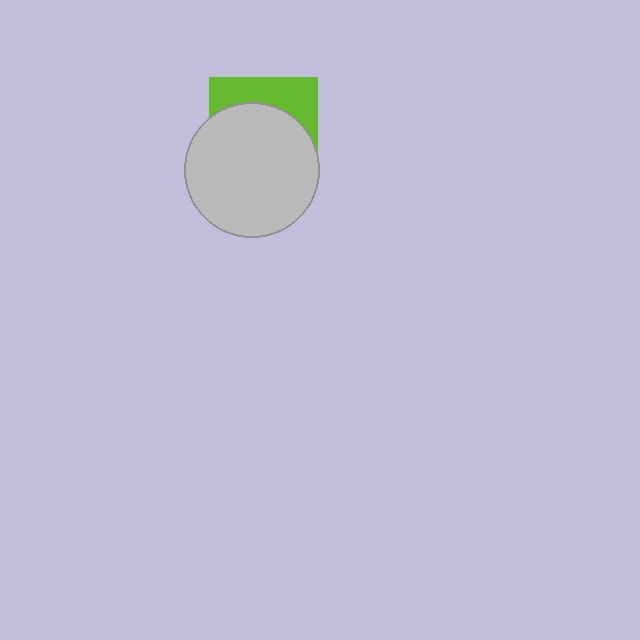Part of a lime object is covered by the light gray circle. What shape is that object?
It is a square.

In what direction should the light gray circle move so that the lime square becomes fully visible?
The light gray circle should move down. That is the shortest direction to clear the overlap and leave the lime square fully visible.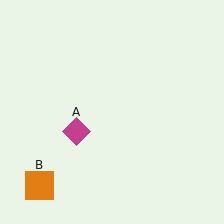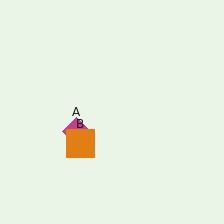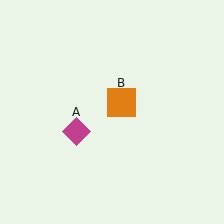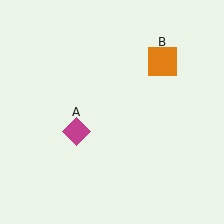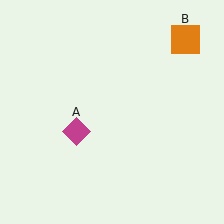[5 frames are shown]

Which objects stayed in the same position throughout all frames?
Magenta diamond (object A) remained stationary.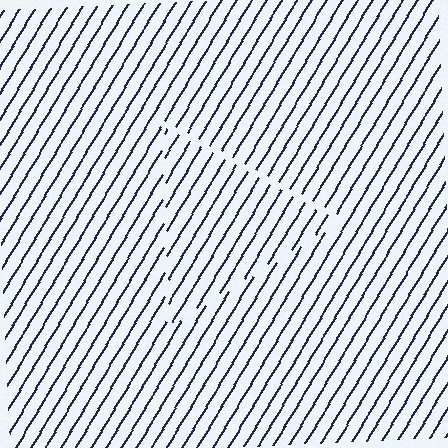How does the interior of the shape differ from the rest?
The interior of the shape contains the same grating, shifted by half a period — the contour is defined by the phase discontinuity where line-ends from the inner and outer gratings abut.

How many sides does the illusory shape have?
3 sides — the line-ends trace a triangle.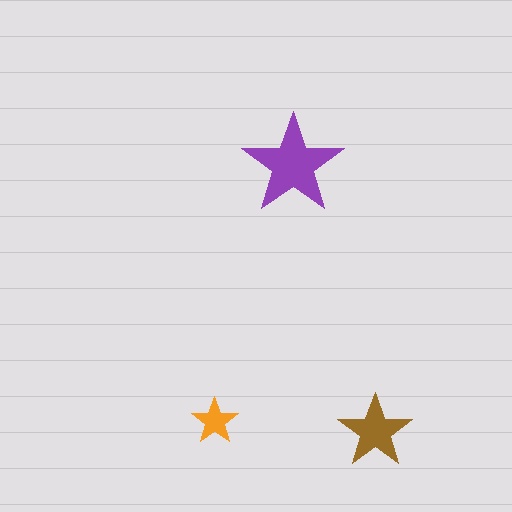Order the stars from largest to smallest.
the purple one, the brown one, the orange one.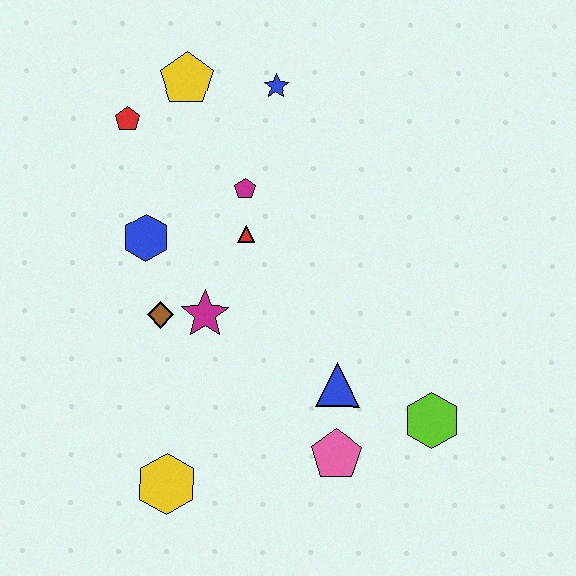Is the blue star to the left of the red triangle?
No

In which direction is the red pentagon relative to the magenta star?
The red pentagon is above the magenta star.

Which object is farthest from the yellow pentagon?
The lime hexagon is farthest from the yellow pentagon.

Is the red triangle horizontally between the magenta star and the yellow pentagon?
No